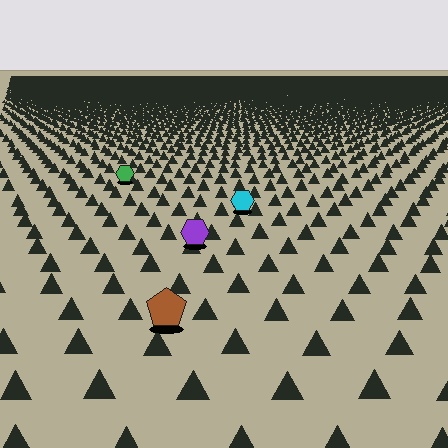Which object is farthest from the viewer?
The green hexagon is farthest from the viewer. It appears smaller and the ground texture around it is denser.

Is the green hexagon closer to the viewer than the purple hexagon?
No. The purple hexagon is closer — you can tell from the texture gradient: the ground texture is coarser near it.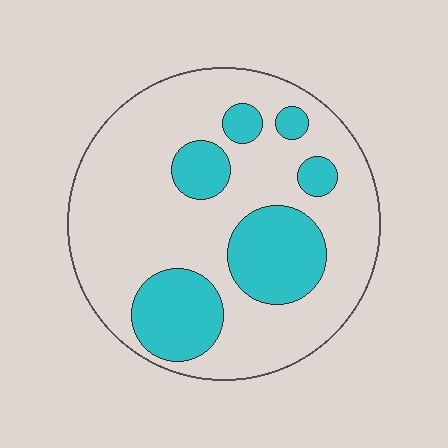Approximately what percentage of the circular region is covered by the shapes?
Approximately 25%.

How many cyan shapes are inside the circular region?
6.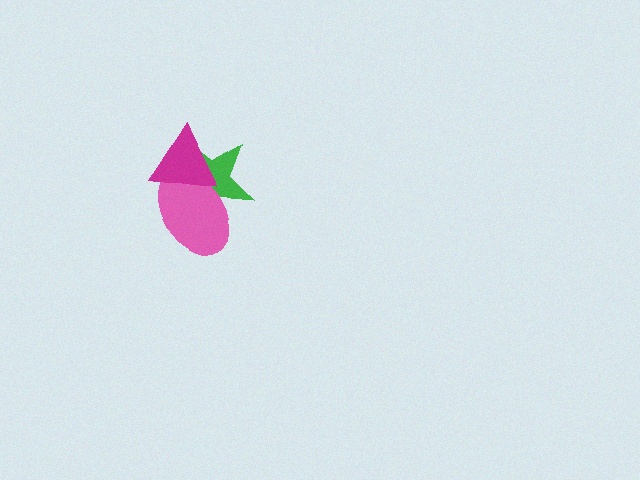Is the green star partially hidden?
Yes, it is partially covered by another shape.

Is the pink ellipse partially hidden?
Yes, it is partially covered by another shape.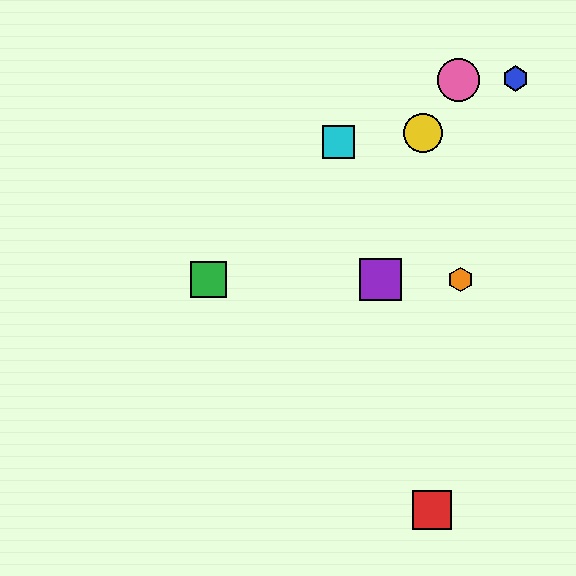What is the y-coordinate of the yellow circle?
The yellow circle is at y≈133.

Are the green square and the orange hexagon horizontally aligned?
Yes, both are at y≈280.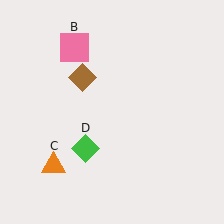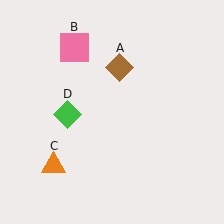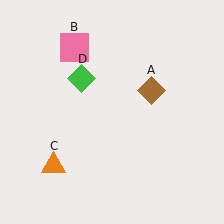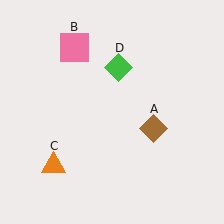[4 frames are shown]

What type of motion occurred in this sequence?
The brown diamond (object A), green diamond (object D) rotated clockwise around the center of the scene.